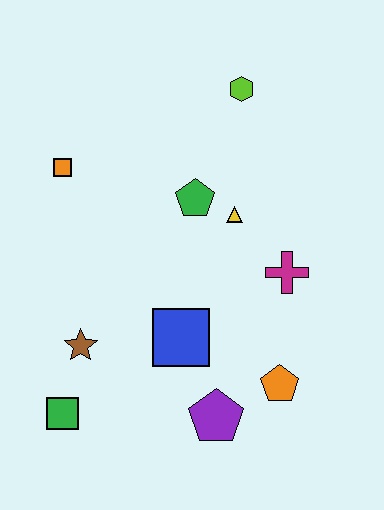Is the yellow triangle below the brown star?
No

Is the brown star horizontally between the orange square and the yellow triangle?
Yes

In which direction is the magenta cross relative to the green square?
The magenta cross is to the right of the green square.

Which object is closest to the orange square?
The green pentagon is closest to the orange square.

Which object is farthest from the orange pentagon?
The orange square is farthest from the orange pentagon.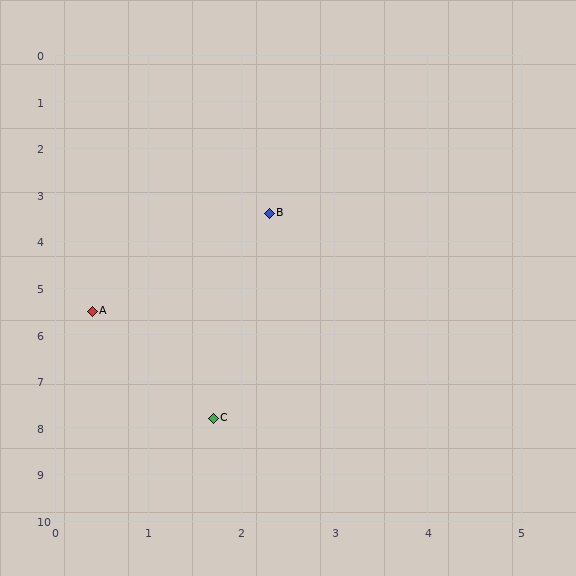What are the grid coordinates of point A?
Point A is at approximately (0.4, 5.5).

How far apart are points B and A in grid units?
Points B and A are about 2.8 grid units apart.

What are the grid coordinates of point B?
Point B is at approximately (2.3, 3.4).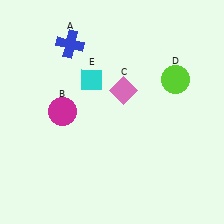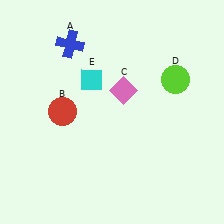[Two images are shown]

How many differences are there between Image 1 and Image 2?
There is 1 difference between the two images.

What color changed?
The circle (B) changed from magenta in Image 1 to red in Image 2.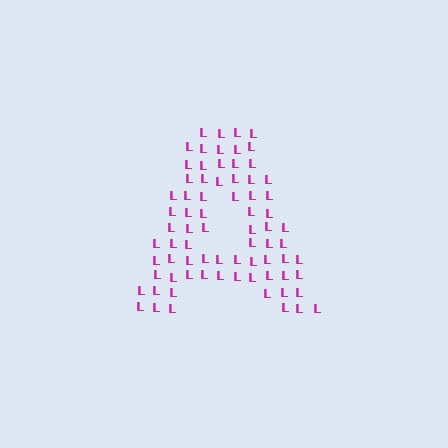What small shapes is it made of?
It is made of small letter L's.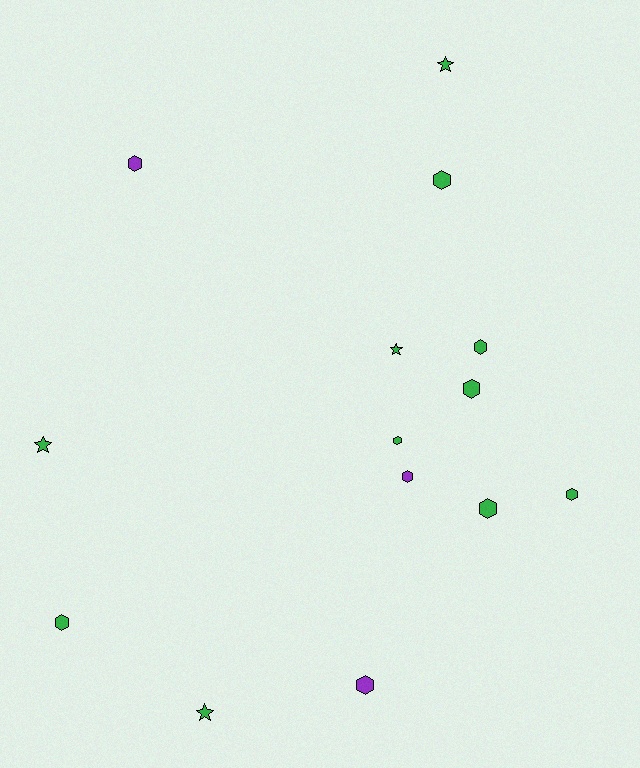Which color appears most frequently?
Green, with 11 objects.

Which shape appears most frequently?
Hexagon, with 10 objects.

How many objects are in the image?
There are 14 objects.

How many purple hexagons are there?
There are 3 purple hexagons.